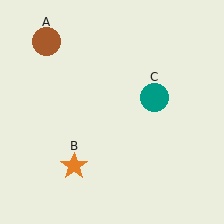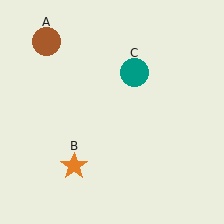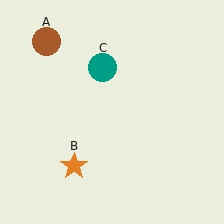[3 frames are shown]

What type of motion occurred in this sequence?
The teal circle (object C) rotated counterclockwise around the center of the scene.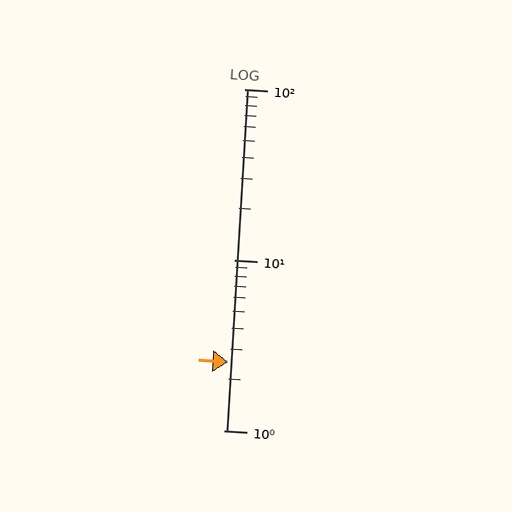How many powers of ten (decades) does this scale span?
The scale spans 2 decades, from 1 to 100.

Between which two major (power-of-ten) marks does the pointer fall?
The pointer is between 1 and 10.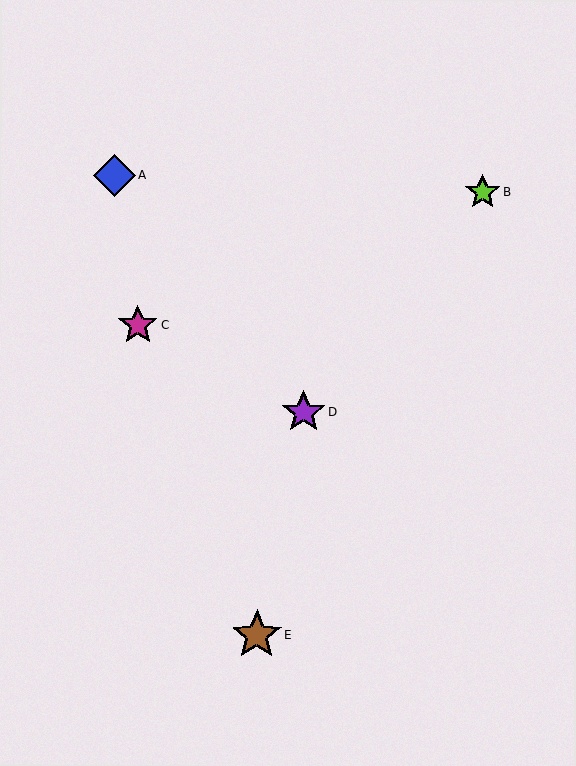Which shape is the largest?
The brown star (labeled E) is the largest.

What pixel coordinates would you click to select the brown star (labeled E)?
Click at (257, 635) to select the brown star E.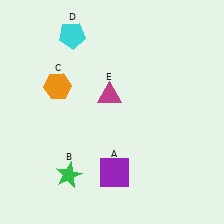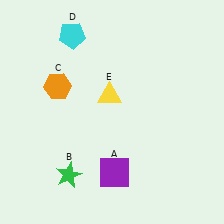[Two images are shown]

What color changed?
The triangle (E) changed from magenta in Image 1 to yellow in Image 2.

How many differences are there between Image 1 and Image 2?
There is 1 difference between the two images.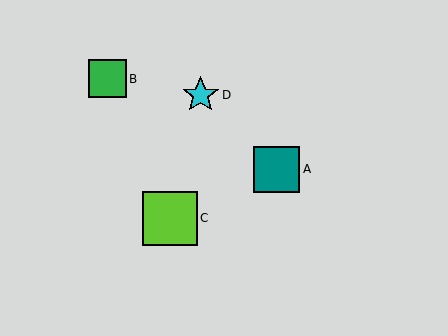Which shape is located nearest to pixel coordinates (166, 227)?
The lime square (labeled C) at (170, 218) is nearest to that location.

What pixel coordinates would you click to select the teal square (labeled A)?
Click at (277, 169) to select the teal square A.